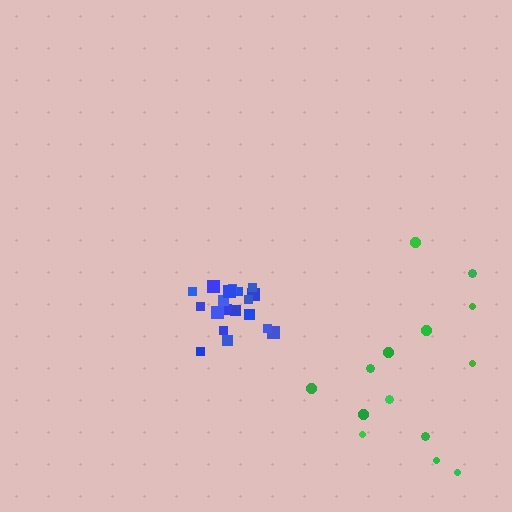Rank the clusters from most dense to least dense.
blue, green.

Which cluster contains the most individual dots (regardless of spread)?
Blue (19).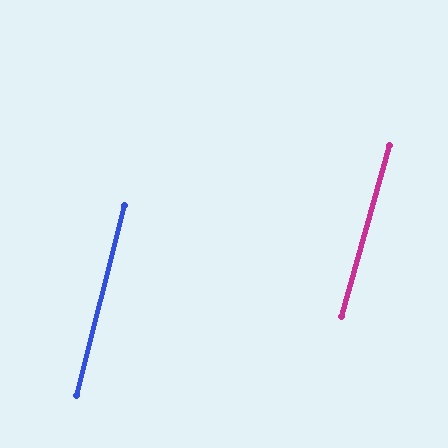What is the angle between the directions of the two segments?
Approximately 1 degree.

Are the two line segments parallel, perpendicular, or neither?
Parallel — their directions differ by only 1.4°.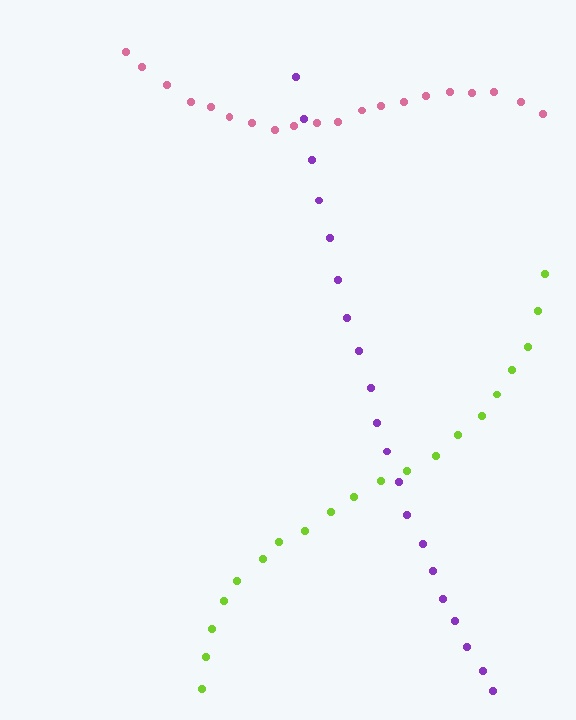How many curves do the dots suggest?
There are 3 distinct paths.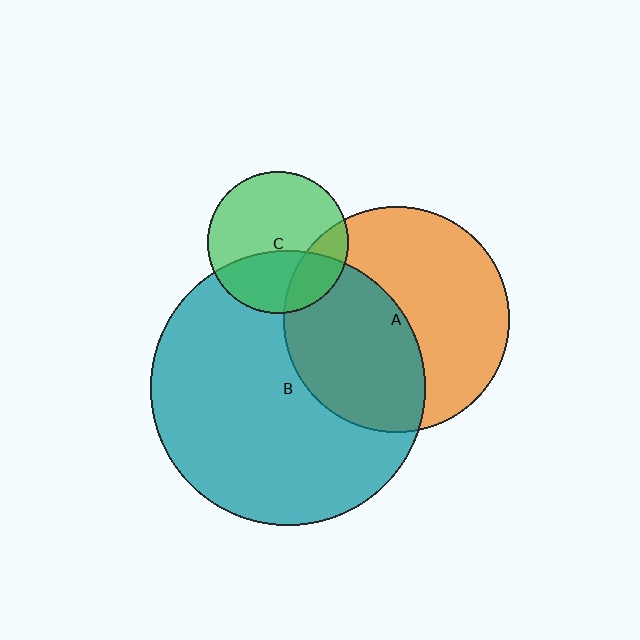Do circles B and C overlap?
Yes.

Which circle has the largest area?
Circle B (teal).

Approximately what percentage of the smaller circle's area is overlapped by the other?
Approximately 35%.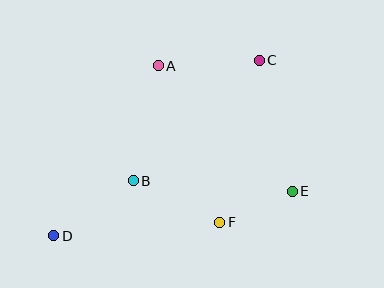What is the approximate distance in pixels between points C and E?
The distance between C and E is approximately 135 pixels.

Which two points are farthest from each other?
Points C and D are farthest from each other.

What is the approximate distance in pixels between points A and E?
The distance between A and E is approximately 184 pixels.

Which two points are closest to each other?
Points E and F are closest to each other.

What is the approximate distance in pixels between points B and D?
The distance between B and D is approximately 97 pixels.